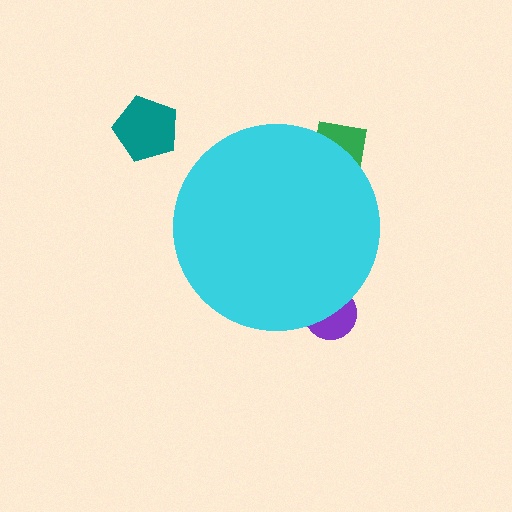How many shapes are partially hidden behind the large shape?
2 shapes are partially hidden.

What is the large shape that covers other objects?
A cyan circle.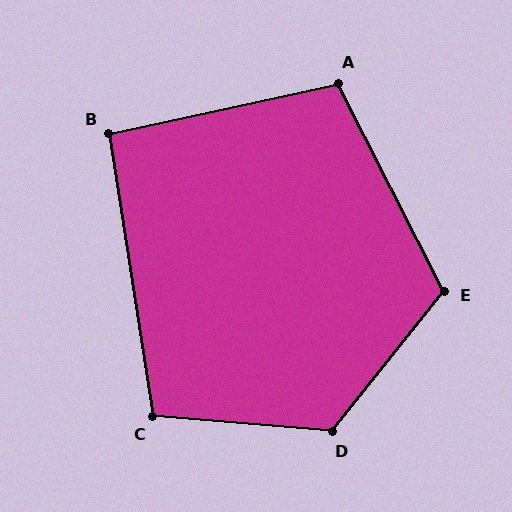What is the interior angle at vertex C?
Approximately 103 degrees (obtuse).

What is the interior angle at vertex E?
Approximately 114 degrees (obtuse).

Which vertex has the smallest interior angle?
B, at approximately 94 degrees.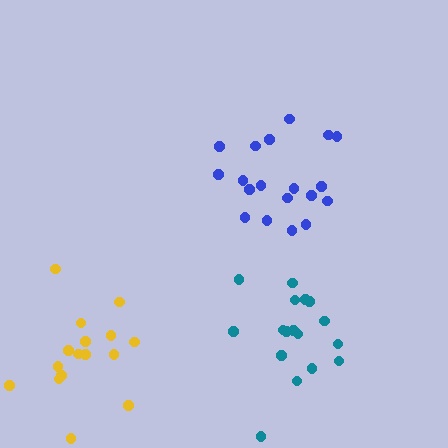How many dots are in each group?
Group 1: 17 dots, Group 2: 19 dots, Group 3: 16 dots (52 total).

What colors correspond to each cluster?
The clusters are colored: teal, blue, yellow.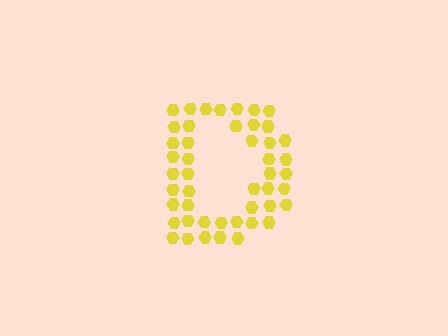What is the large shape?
The large shape is the letter D.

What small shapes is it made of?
It is made of small hexagons.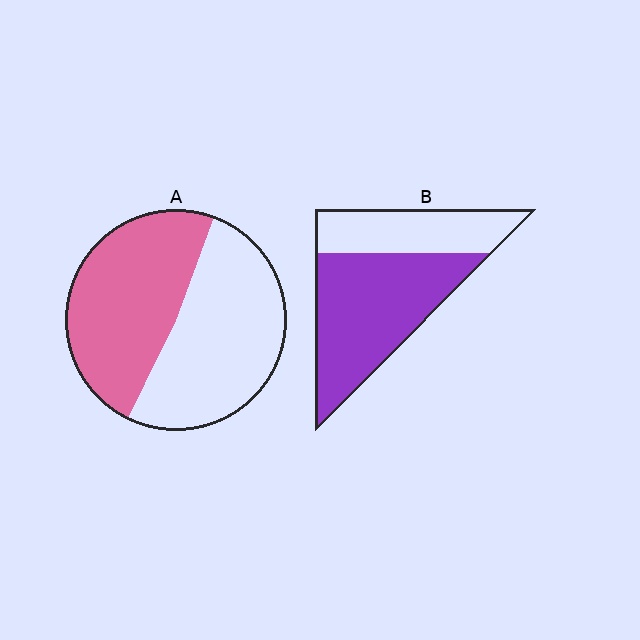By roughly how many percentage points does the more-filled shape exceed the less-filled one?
By roughly 15 percentage points (B over A).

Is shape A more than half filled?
Roughly half.